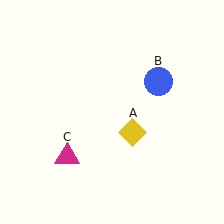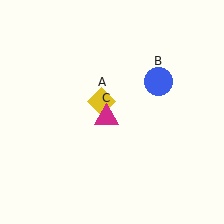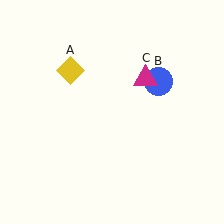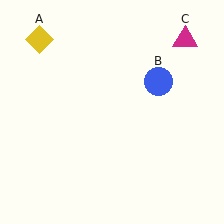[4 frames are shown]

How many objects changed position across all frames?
2 objects changed position: yellow diamond (object A), magenta triangle (object C).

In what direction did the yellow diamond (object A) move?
The yellow diamond (object A) moved up and to the left.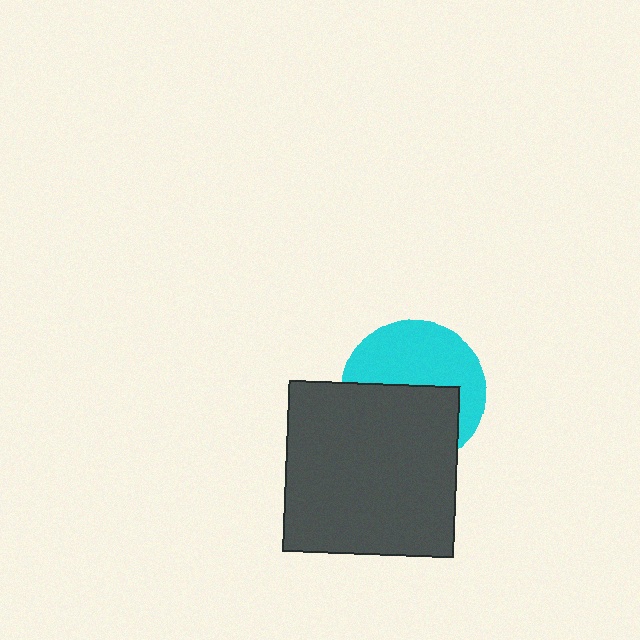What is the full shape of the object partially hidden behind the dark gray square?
The partially hidden object is a cyan circle.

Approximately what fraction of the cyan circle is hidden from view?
Roughly 49% of the cyan circle is hidden behind the dark gray square.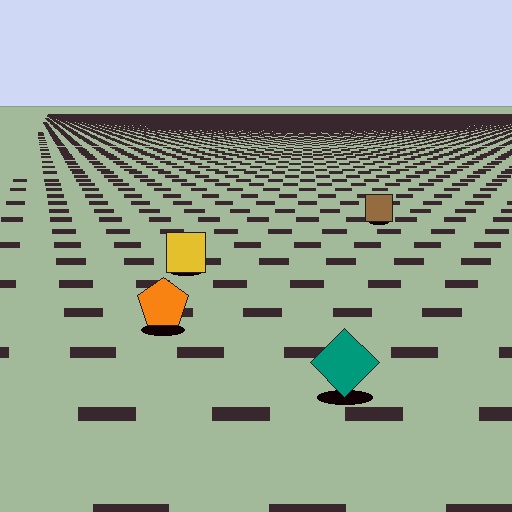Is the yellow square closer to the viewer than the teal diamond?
No. The teal diamond is closer — you can tell from the texture gradient: the ground texture is coarser near it.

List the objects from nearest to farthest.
From nearest to farthest: the teal diamond, the orange pentagon, the yellow square, the brown square.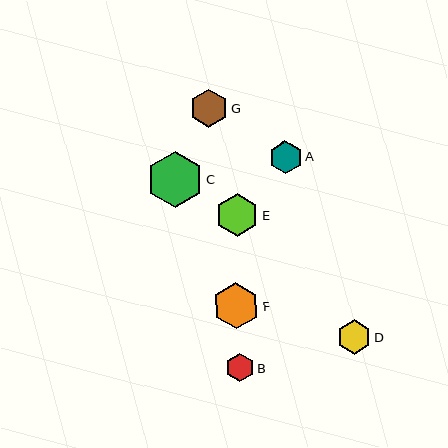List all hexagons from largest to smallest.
From largest to smallest: C, F, E, G, D, A, B.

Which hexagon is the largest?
Hexagon C is the largest with a size of approximately 56 pixels.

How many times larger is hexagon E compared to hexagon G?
Hexagon E is approximately 1.1 times the size of hexagon G.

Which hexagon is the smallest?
Hexagon B is the smallest with a size of approximately 29 pixels.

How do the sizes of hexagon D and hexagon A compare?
Hexagon D and hexagon A are approximately the same size.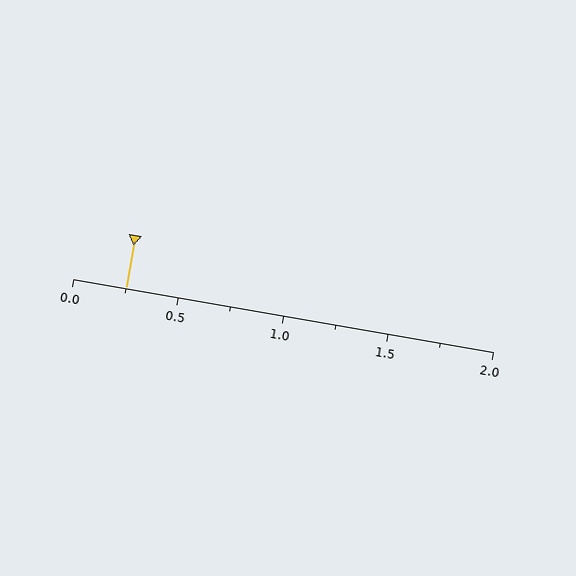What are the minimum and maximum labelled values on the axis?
The axis runs from 0.0 to 2.0.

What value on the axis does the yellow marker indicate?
The marker indicates approximately 0.25.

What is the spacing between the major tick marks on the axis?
The major ticks are spaced 0.5 apart.